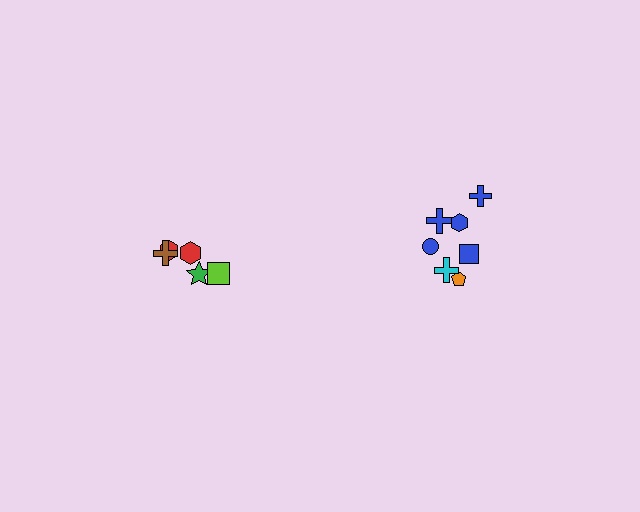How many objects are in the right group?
There are 7 objects.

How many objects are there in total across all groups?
There are 12 objects.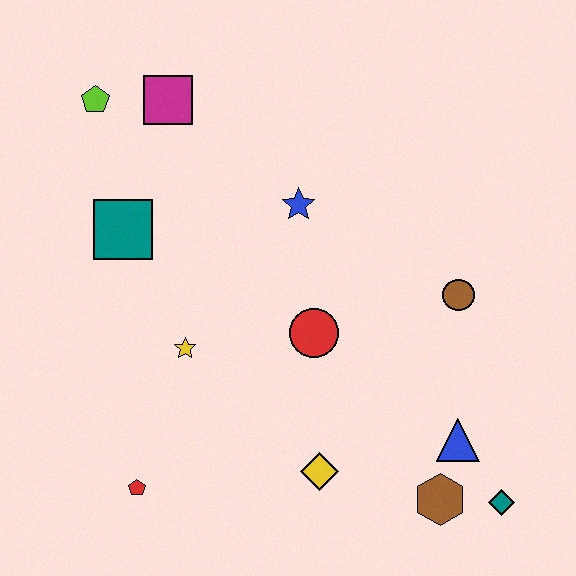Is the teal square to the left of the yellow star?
Yes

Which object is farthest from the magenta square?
The teal diamond is farthest from the magenta square.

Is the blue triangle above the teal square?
No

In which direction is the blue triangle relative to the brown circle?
The blue triangle is below the brown circle.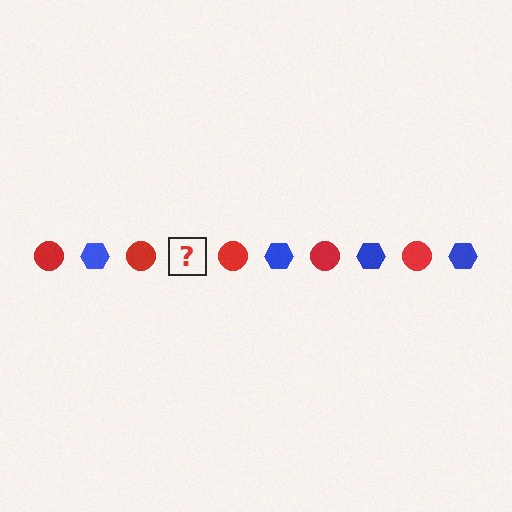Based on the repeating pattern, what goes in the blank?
The blank should be a blue hexagon.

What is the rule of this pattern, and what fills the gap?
The rule is that the pattern alternates between red circle and blue hexagon. The gap should be filled with a blue hexagon.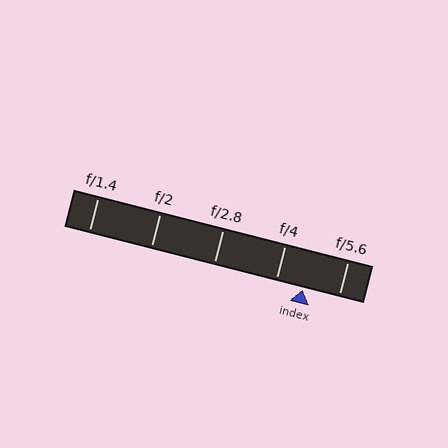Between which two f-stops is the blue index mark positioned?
The index mark is between f/4 and f/5.6.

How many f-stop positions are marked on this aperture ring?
There are 5 f-stop positions marked.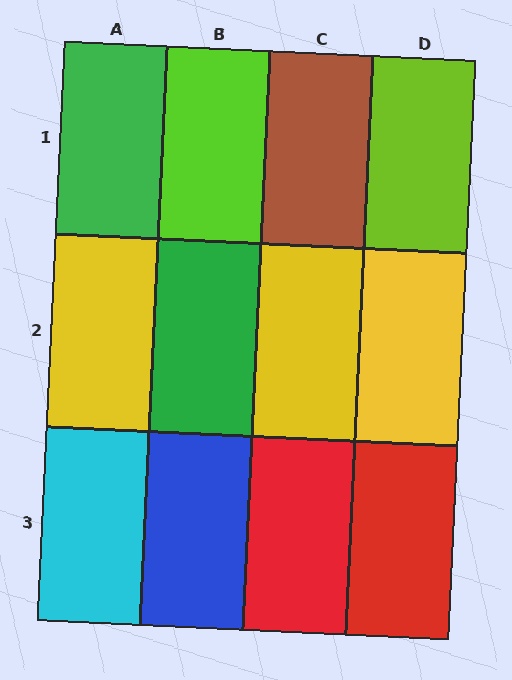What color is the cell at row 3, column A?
Cyan.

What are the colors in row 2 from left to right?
Yellow, green, yellow, yellow.